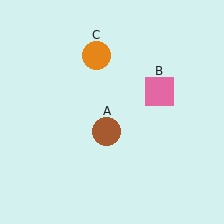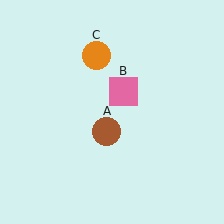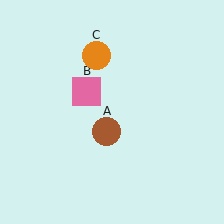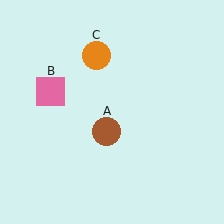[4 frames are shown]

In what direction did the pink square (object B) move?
The pink square (object B) moved left.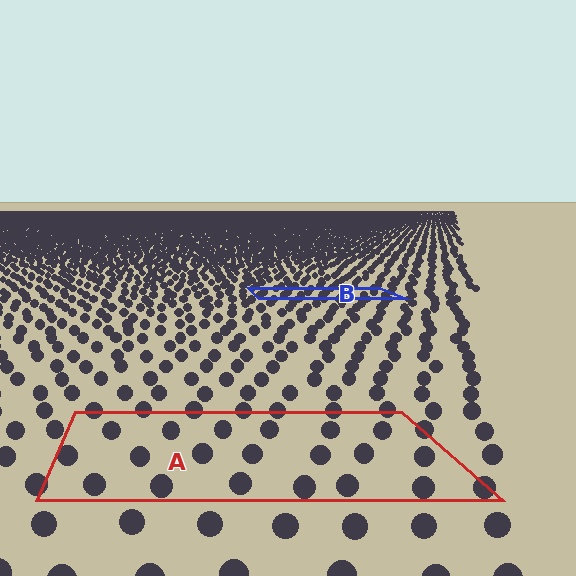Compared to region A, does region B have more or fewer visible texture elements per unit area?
Region B has more texture elements per unit area — they are packed more densely because it is farther away.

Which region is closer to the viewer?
Region A is closer. The texture elements there are larger and more spread out.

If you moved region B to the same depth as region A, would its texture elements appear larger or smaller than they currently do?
They would appear larger. At a closer depth, the same texture elements are projected at a bigger on-screen size.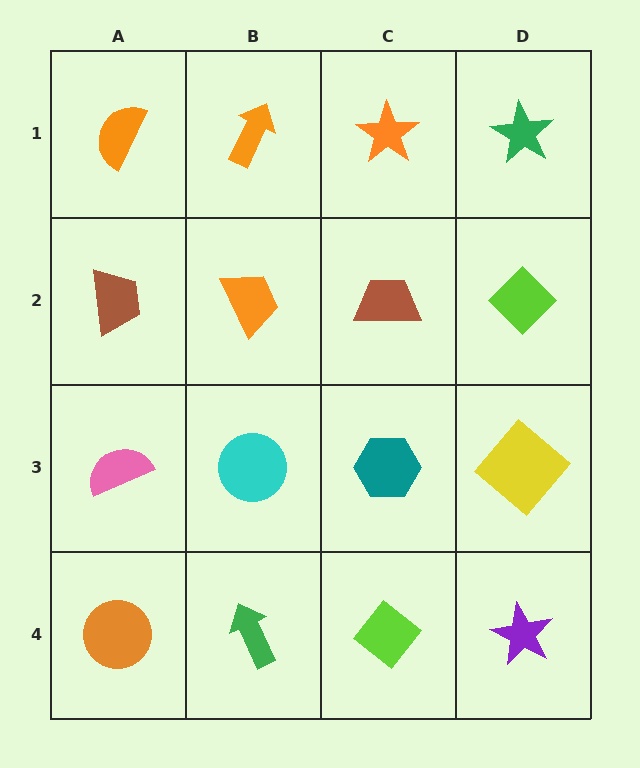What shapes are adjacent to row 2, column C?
An orange star (row 1, column C), a teal hexagon (row 3, column C), an orange trapezoid (row 2, column B), a lime diamond (row 2, column D).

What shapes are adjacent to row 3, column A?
A brown trapezoid (row 2, column A), an orange circle (row 4, column A), a cyan circle (row 3, column B).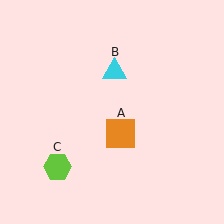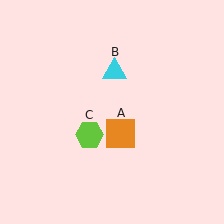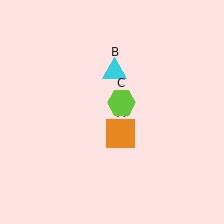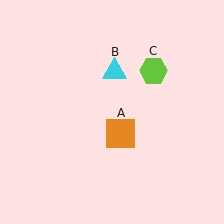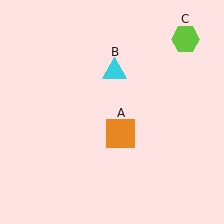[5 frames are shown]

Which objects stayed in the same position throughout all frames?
Orange square (object A) and cyan triangle (object B) remained stationary.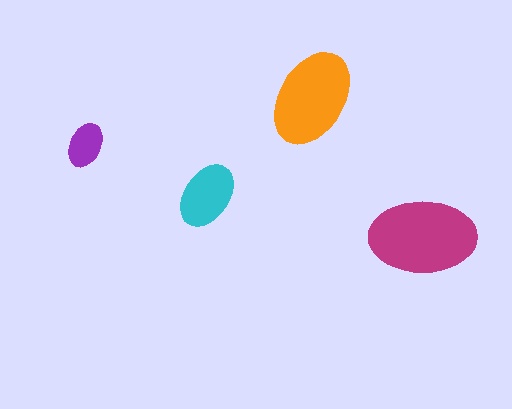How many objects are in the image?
There are 4 objects in the image.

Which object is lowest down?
The magenta ellipse is bottommost.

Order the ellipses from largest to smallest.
the magenta one, the orange one, the cyan one, the purple one.